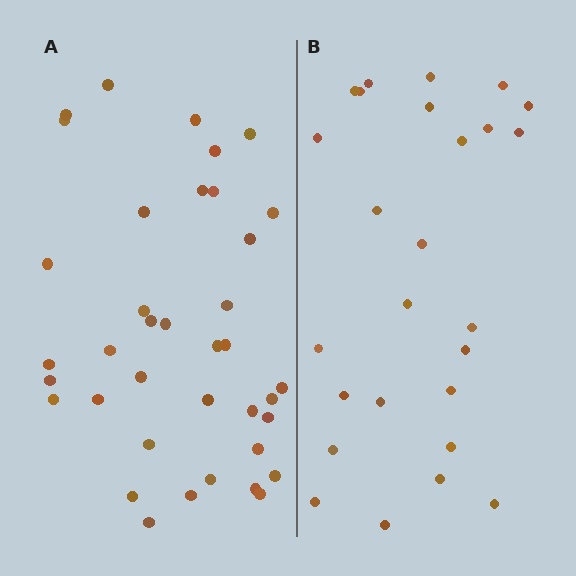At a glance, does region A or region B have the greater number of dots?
Region A (the left region) has more dots.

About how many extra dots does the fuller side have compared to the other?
Region A has roughly 12 or so more dots than region B.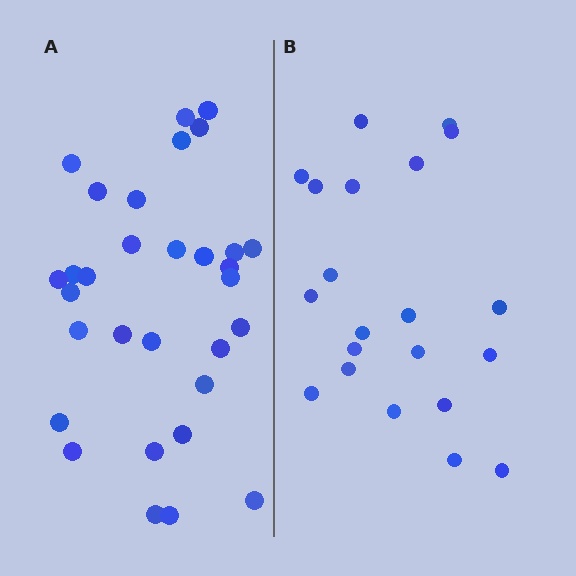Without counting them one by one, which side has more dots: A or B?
Region A (the left region) has more dots.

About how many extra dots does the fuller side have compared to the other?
Region A has roughly 10 or so more dots than region B.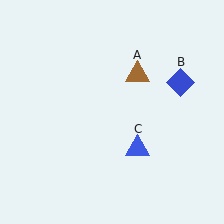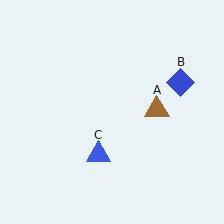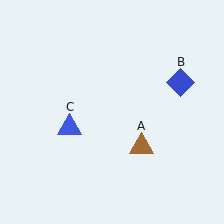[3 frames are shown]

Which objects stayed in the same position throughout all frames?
Blue diamond (object B) remained stationary.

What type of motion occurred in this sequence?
The brown triangle (object A), blue triangle (object C) rotated clockwise around the center of the scene.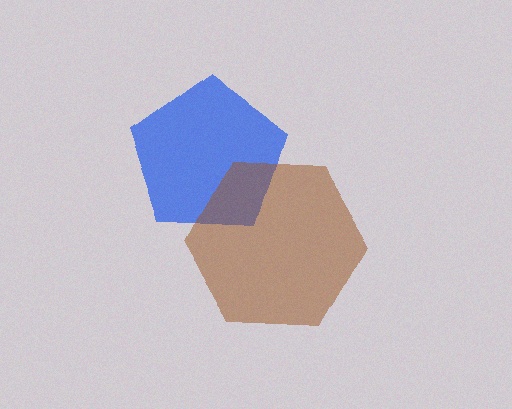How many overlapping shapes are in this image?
There are 2 overlapping shapes in the image.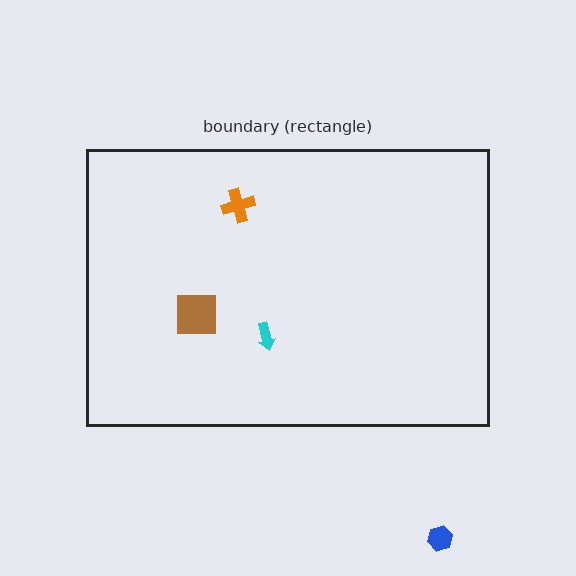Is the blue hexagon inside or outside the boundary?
Outside.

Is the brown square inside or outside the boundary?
Inside.